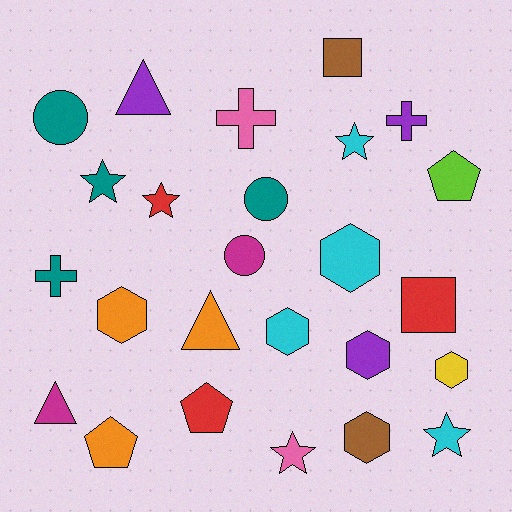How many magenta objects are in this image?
There are 2 magenta objects.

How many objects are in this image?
There are 25 objects.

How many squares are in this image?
There are 2 squares.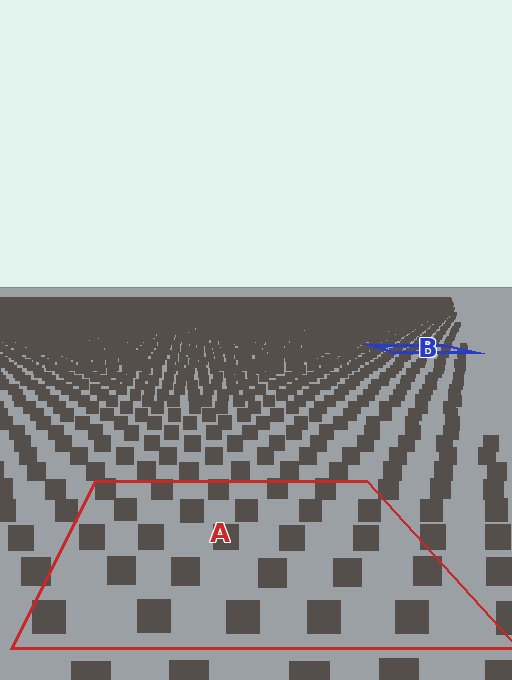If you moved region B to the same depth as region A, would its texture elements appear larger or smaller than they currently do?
They would appear larger. At a closer depth, the same texture elements are projected at a bigger on-screen size.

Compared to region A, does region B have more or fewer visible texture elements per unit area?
Region B has more texture elements per unit area — they are packed more densely because it is farther away.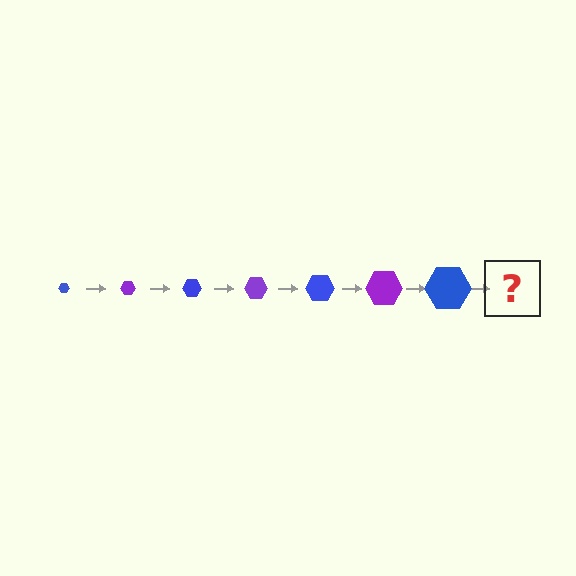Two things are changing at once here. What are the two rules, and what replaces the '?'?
The two rules are that the hexagon grows larger each step and the color cycles through blue and purple. The '?' should be a purple hexagon, larger than the previous one.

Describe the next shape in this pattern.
It should be a purple hexagon, larger than the previous one.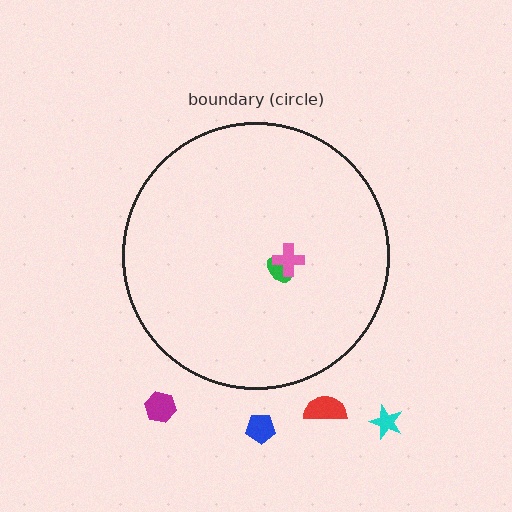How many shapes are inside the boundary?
2 inside, 4 outside.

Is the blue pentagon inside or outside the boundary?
Outside.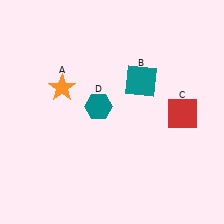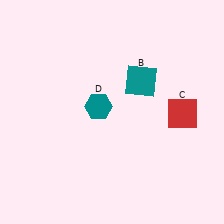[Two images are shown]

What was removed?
The orange star (A) was removed in Image 2.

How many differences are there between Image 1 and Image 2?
There is 1 difference between the two images.